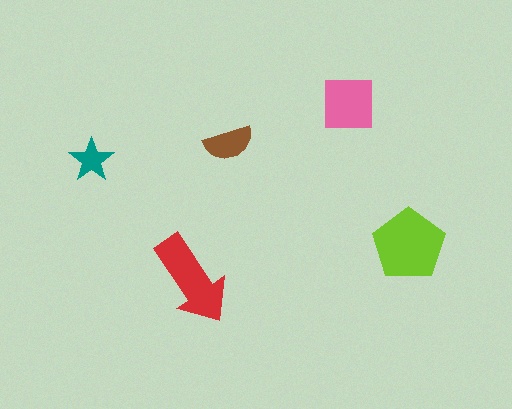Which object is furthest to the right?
The lime pentagon is rightmost.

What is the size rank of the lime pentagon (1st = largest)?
1st.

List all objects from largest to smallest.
The lime pentagon, the red arrow, the pink square, the brown semicircle, the teal star.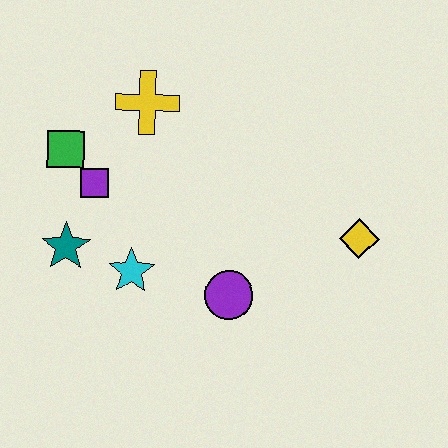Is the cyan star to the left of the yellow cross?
Yes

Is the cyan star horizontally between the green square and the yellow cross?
Yes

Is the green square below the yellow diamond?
No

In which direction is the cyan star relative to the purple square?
The cyan star is below the purple square.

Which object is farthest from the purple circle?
The green square is farthest from the purple circle.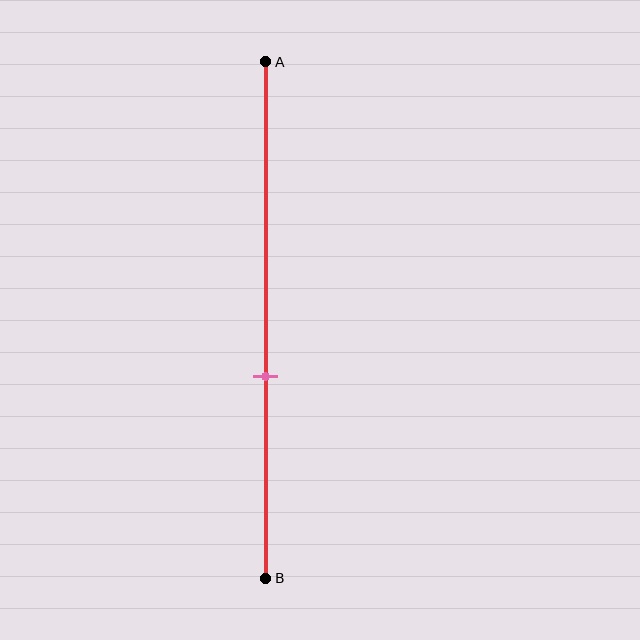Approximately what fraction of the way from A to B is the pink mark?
The pink mark is approximately 60% of the way from A to B.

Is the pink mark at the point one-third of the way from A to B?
No, the mark is at about 60% from A, not at the 33% one-third point.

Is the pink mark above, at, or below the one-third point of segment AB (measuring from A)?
The pink mark is below the one-third point of segment AB.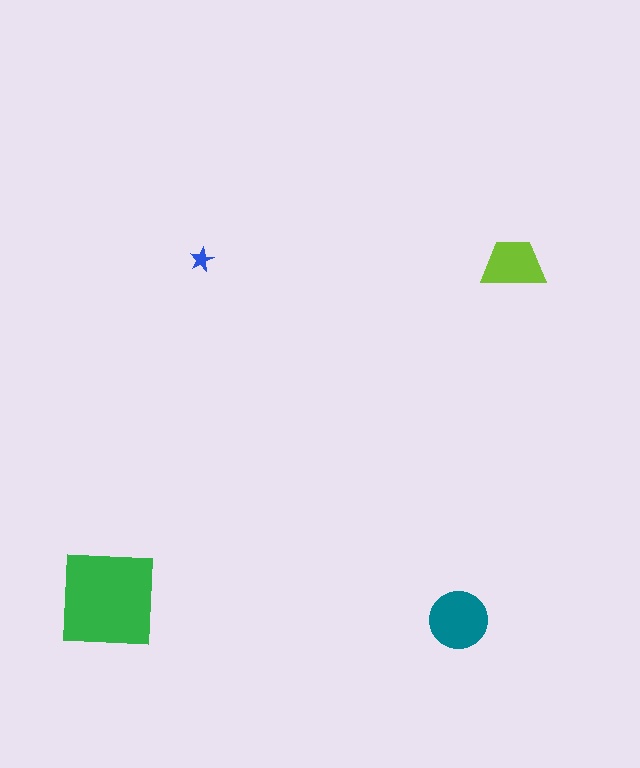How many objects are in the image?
There are 4 objects in the image.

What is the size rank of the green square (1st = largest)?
1st.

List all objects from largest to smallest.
The green square, the teal circle, the lime trapezoid, the blue star.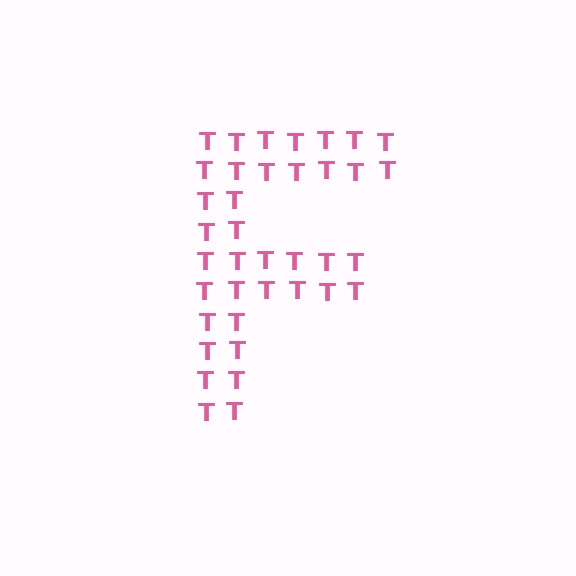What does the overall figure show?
The overall figure shows the letter F.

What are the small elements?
The small elements are letter T's.